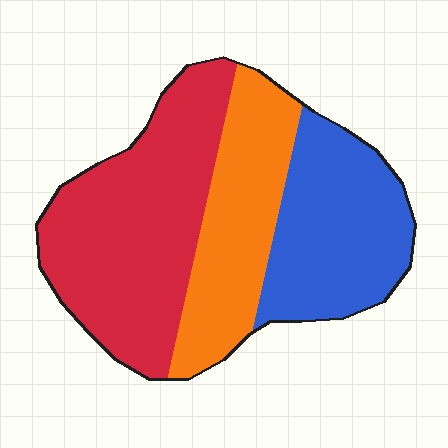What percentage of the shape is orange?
Orange takes up between a sixth and a third of the shape.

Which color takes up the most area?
Red, at roughly 45%.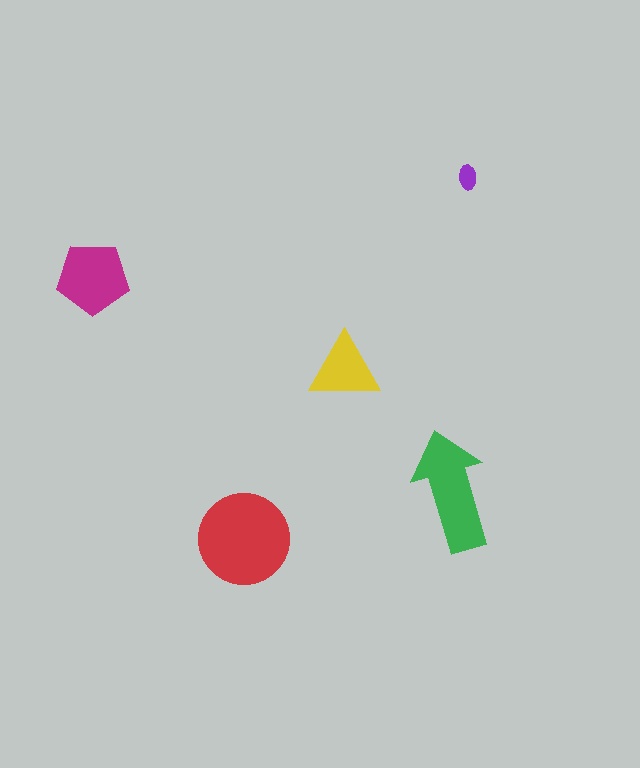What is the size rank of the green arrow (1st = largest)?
2nd.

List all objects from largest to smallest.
The red circle, the green arrow, the magenta pentagon, the yellow triangle, the purple ellipse.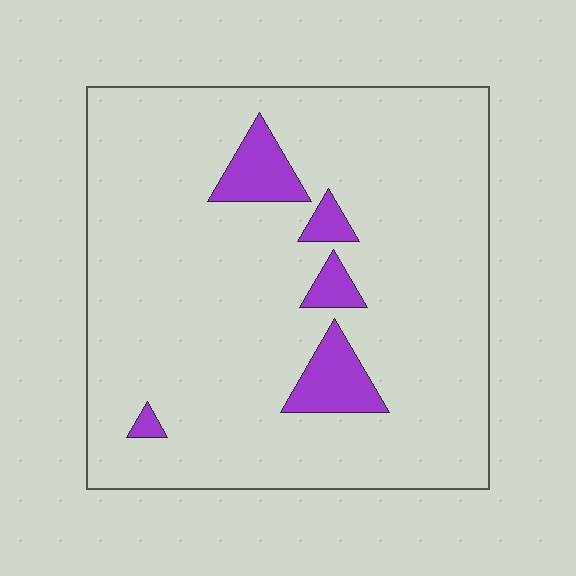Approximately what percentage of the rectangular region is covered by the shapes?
Approximately 10%.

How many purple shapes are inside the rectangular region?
5.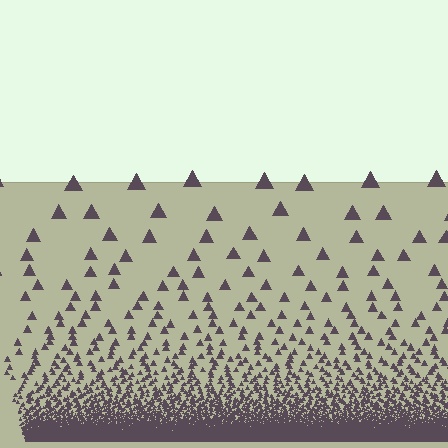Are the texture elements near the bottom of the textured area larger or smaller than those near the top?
Smaller. The gradient is inverted — elements near the bottom are smaller and denser.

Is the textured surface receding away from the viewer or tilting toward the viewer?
The surface appears to tilt toward the viewer. Texture elements get larger and sparser toward the top.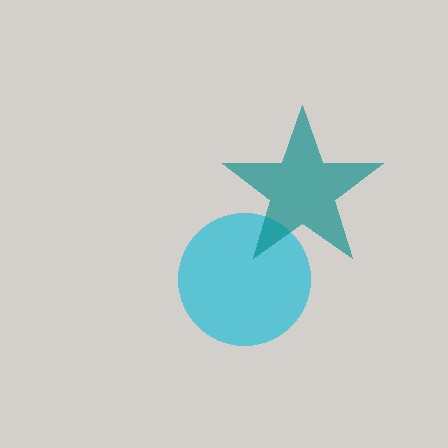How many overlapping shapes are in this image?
There are 2 overlapping shapes in the image.